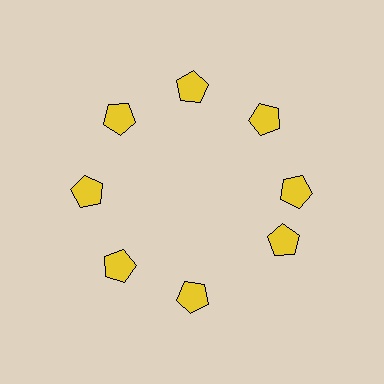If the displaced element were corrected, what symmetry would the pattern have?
It would have 8-fold rotational symmetry — the pattern would map onto itself every 45 degrees.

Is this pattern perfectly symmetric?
No. The 8 yellow pentagons are arranged in a ring, but one element near the 4 o'clock position is rotated out of alignment along the ring, breaking the 8-fold rotational symmetry.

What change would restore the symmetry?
The symmetry would be restored by rotating it back into even spacing with its neighbors so that all 8 pentagons sit at equal angles and equal distance from the center.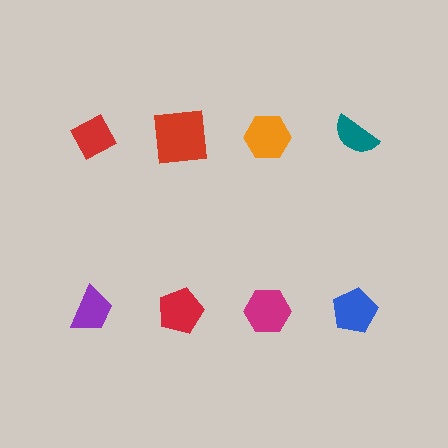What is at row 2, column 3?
A magenta hexagon.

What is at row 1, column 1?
A red diamond.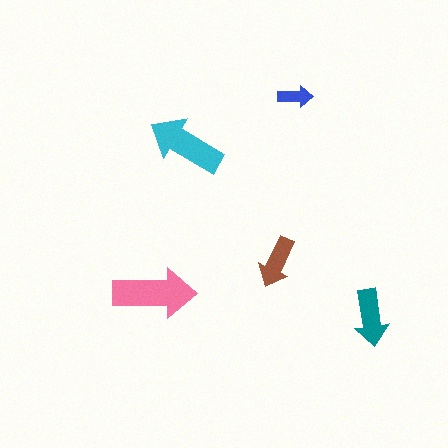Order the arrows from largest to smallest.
the pink one, the cyan one, the teal one, the brown one, the blue one.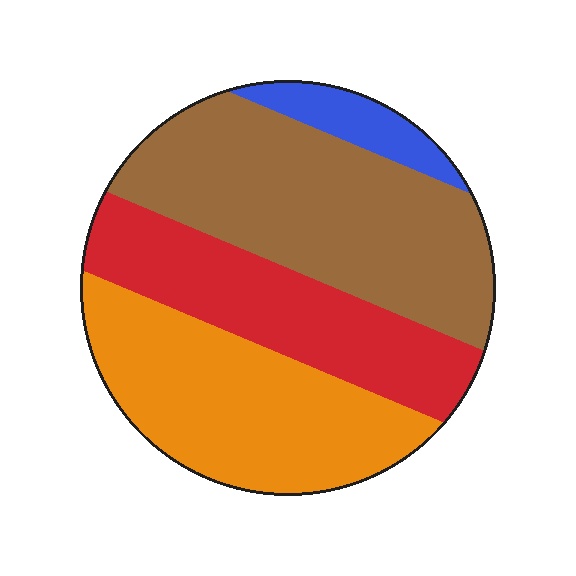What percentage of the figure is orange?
Orange covers 31% of the figure.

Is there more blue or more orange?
Orange.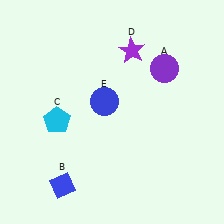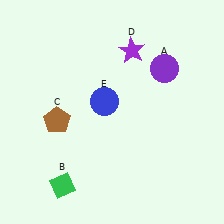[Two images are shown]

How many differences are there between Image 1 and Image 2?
There are 2 differences between the two images.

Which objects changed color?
B changed from blue to green. C changed from cyan to brown.